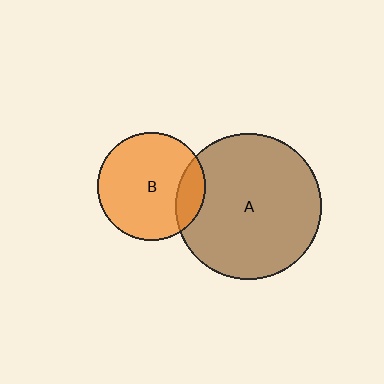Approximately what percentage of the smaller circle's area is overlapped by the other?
Approximately 15%.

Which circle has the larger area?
Circle A (brown).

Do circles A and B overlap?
Yes.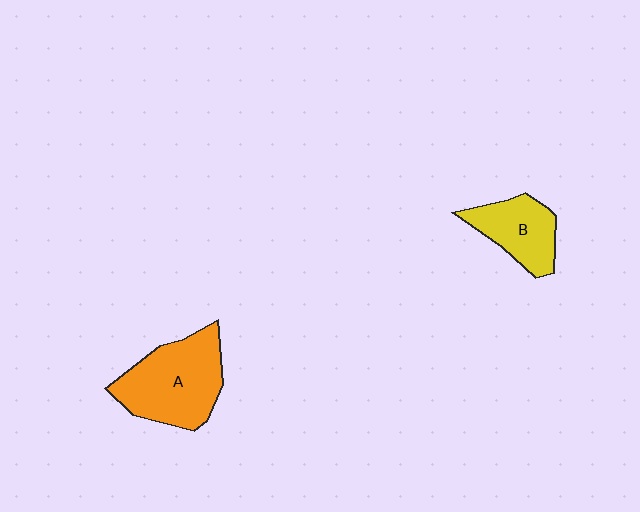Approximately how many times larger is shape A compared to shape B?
Approximately 1.6 times.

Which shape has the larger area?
Shape A (orange).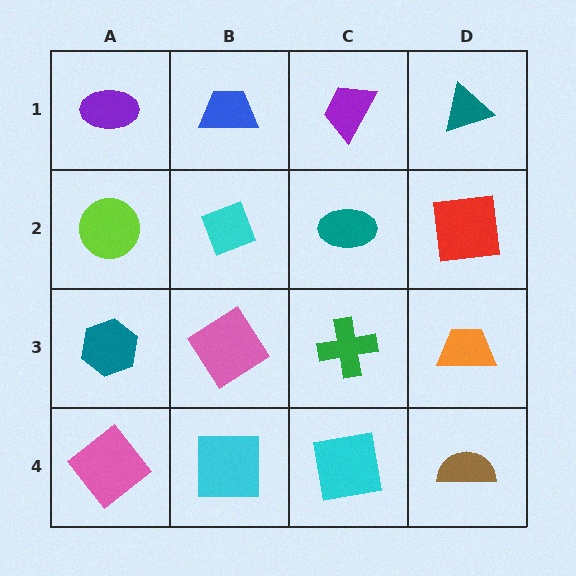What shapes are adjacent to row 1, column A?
A lime circle (row 2, column A), a blue trapezoid (row 1, column B).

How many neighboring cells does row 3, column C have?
4.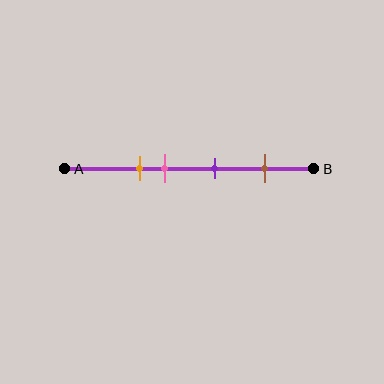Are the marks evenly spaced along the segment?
No, the marks are not evenly spaced.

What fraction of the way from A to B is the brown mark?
The brown mark is approximately 80% (0.8) of the way from A to B.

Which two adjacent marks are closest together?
The orange and pink marks are the closest adjacent pair.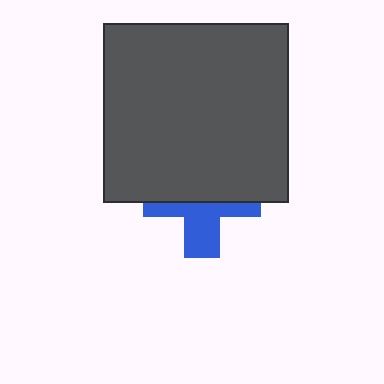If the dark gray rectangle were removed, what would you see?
You would see the complete blue cross.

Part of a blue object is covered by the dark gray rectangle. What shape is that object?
It is a cross.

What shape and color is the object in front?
The object in front is a dark gray rectangle.